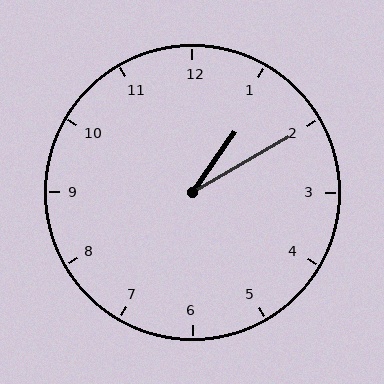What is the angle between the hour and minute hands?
Approximately 25 degrees.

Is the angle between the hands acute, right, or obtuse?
It is acute.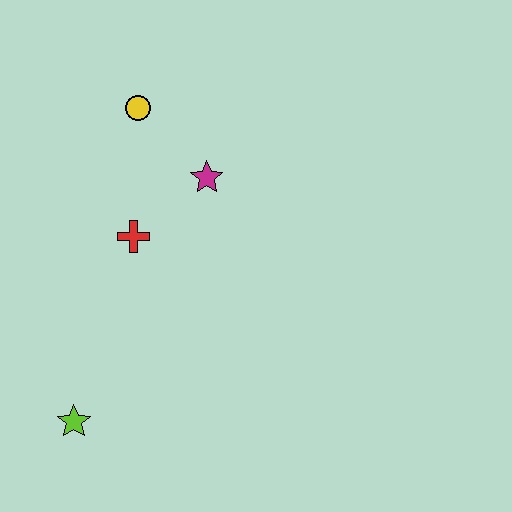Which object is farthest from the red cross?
The lime star is farthest from the red cross.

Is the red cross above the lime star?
Yes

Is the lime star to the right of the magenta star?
No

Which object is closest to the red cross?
The magenta star is closest to the red cross.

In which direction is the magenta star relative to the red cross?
The magenta star is to the right of the red cross.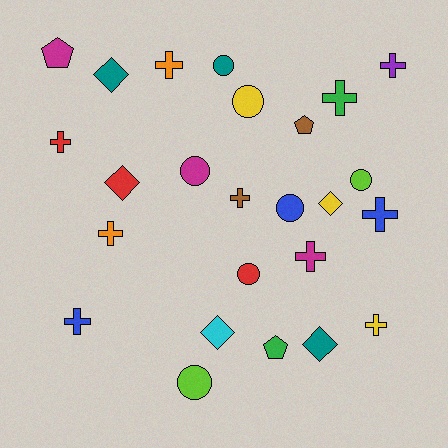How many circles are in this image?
There are 7 circles.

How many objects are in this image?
There are 25 objects.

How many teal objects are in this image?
There are 3 teal objects.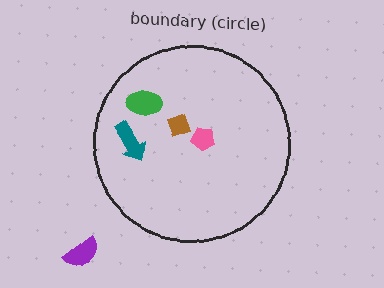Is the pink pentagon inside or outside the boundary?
Inside.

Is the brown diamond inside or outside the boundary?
Inside.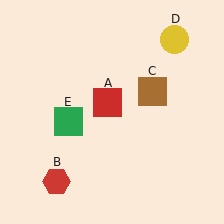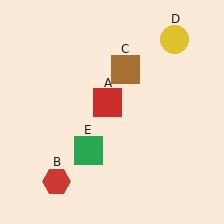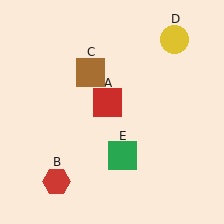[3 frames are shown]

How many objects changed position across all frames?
2 objects changed position: brown square (object C), green square (object E).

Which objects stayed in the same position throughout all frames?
Red square (object A) and red hexagon (object B) and yellow circle (object D) remained stationary.